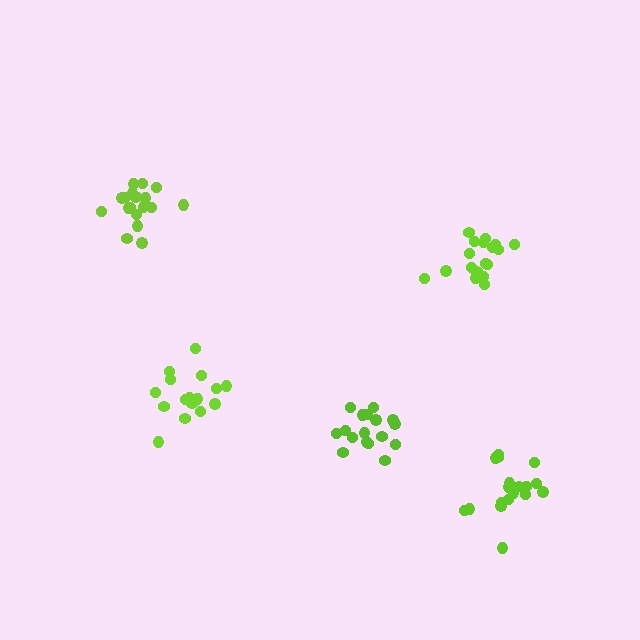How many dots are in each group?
Group 1: 18 dots, Group 2: 16 dots, Group 3: 17 dots, Group 4: 18 dots, Group 5: 18 dots (87 total).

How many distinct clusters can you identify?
There are 5 distinct clusters.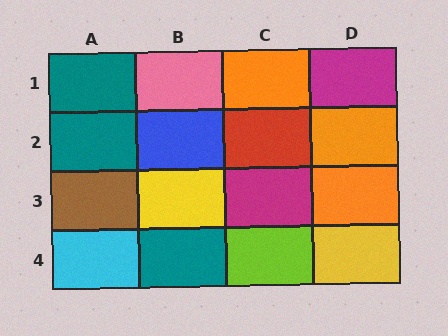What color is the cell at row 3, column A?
Brown.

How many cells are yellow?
2 cells are yellow.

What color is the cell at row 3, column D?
Orange.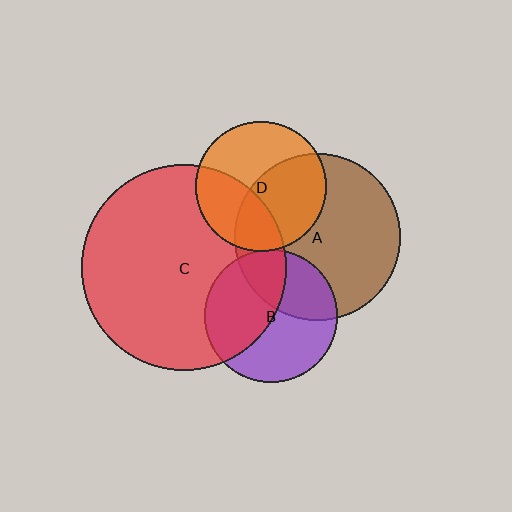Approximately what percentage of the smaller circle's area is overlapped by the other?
Approximately 20%.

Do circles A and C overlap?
Yes.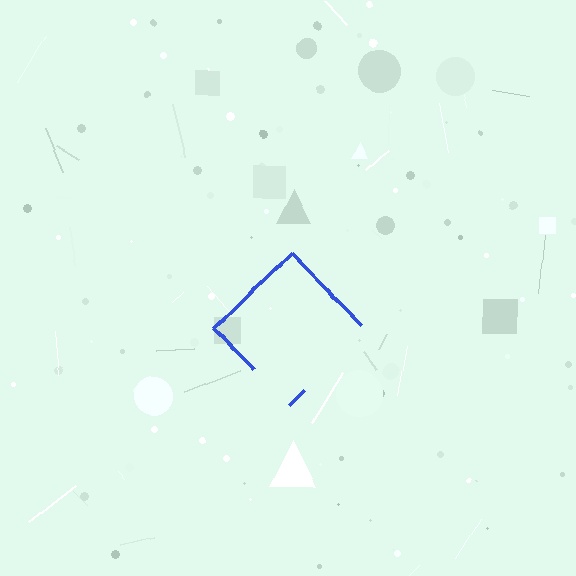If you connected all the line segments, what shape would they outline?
They would outline a diamond.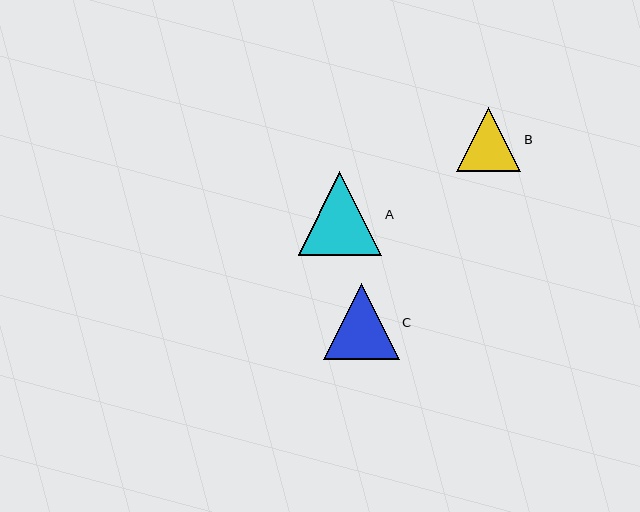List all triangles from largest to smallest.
From largest to smallest: A, C, B.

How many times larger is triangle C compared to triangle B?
Triangle C is approximately 1.2 times the size of triangle B.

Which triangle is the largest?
Triangle A is the largest with a size of approximately 84 pixels.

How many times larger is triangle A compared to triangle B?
Triangle A is approximately 1.3 times the size of triangle B.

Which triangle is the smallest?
Triangle B is the smallest with a size of approximately 64 pixels.